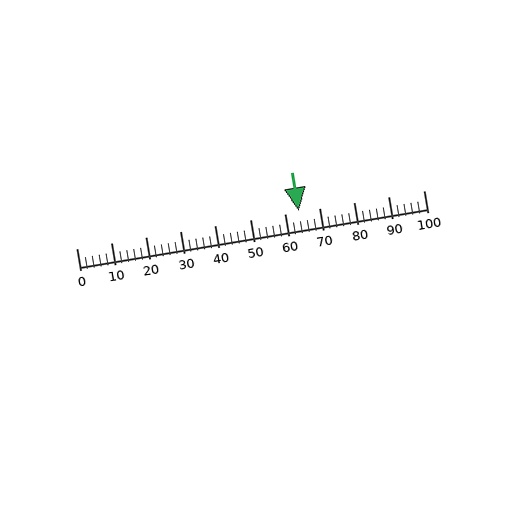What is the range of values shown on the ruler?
The ruler shows values from 0 to 100.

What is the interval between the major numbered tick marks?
The major tick marks are spaced 10 units apart.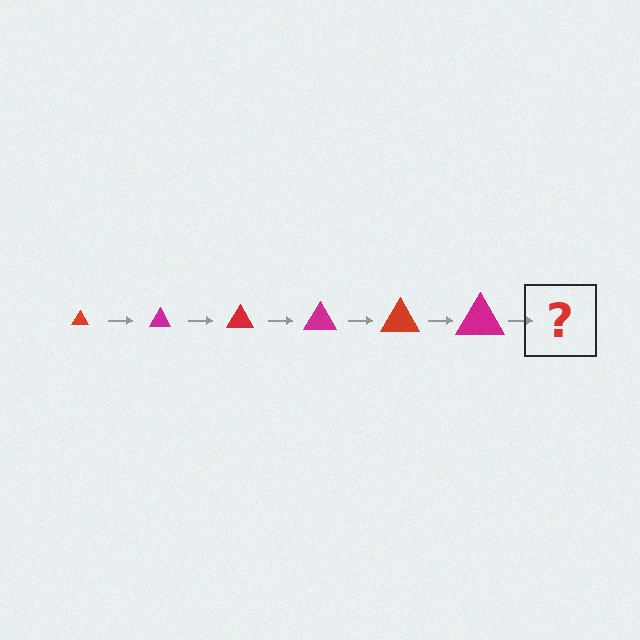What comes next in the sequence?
The next element should be a red triangle, larger than the previous one.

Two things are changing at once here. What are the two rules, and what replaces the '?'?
The two rules are that the triangle grows larger each step and the color cycles through red and magenta. The '?' should be a red triangle, larger than the previous one.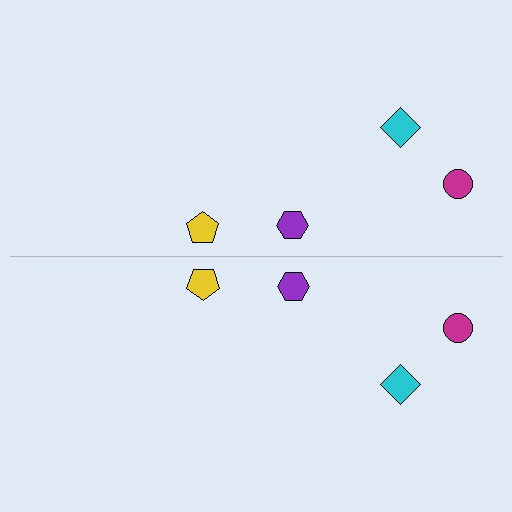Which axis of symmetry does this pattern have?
The pattern has a horizontal axis of symmetry running through the center of the image.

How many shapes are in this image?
There are 8 shapes in this image.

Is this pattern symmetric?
Yes, this pattern has bilateral (reflection) symmetry.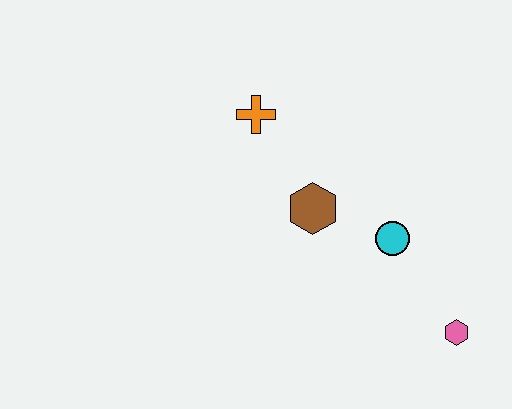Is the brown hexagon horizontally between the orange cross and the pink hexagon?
Yes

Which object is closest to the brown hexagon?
The cyan circle is closest to the brown hexagon.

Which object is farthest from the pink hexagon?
The orange cross is farthest from the pink hexagon.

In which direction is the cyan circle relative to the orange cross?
The cyan circle is to the right of the orange cross.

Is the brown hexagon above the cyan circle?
Yes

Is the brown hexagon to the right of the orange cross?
Yes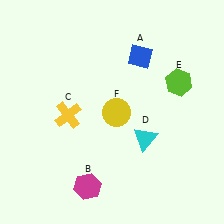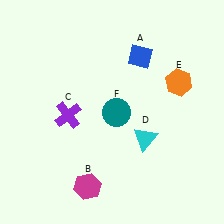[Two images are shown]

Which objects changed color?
C changed from yellow to purple. E changed from lime to orange. F changed from yellow to teal.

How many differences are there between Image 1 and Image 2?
There are 3 differences between the two images.